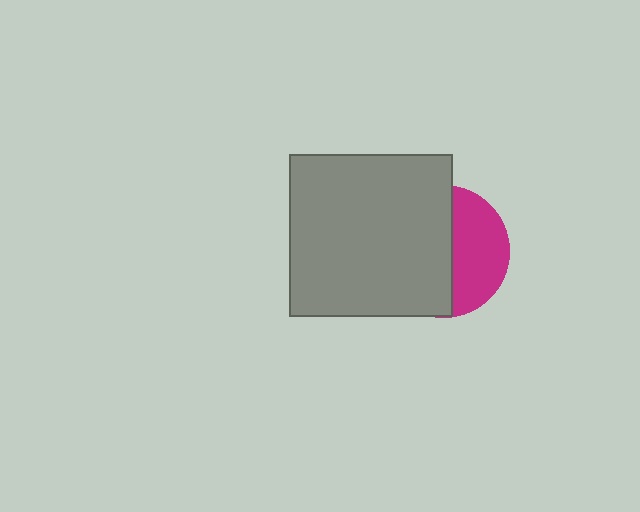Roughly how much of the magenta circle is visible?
A small part of it is visible (roughly 40%).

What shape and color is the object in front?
The object in front is a gray square.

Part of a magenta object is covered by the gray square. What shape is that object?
It is a circle.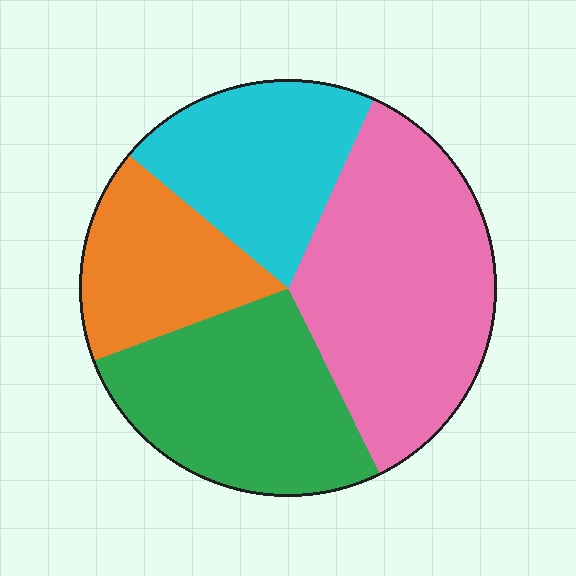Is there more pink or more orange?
Pink.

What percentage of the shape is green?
Green covers 27% of the shape.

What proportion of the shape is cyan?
Cyan takes up less than a quarter of the shape.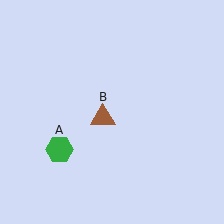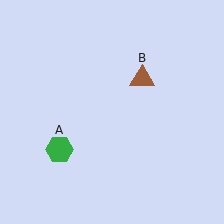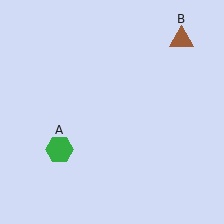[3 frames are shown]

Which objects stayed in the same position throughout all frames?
Green hexagon (object A) remained stationary.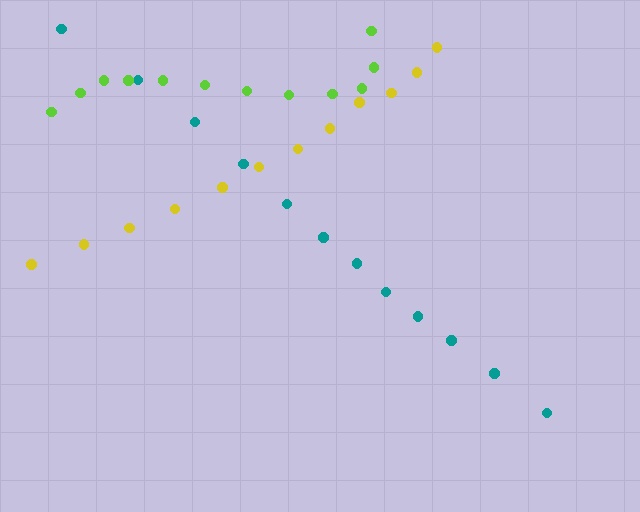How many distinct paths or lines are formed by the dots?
There are 3 distinct paths.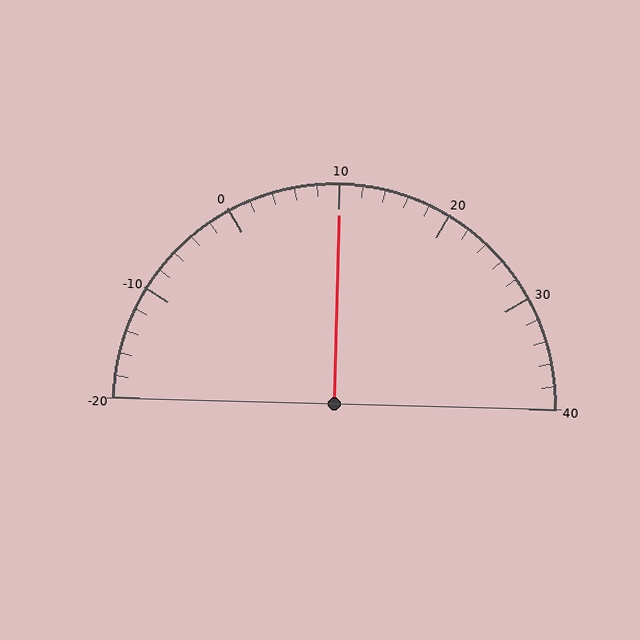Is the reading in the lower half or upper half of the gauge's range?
The reading is in the upper half of the range (-20 to 40).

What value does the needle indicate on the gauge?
The needle indicates approximately 10.